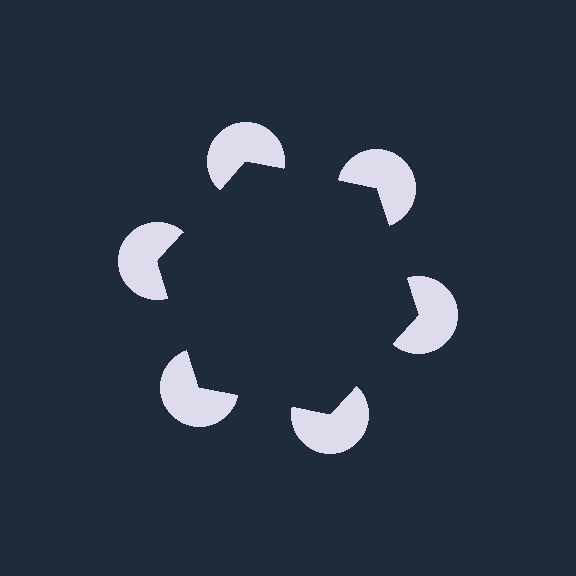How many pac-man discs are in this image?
There are 6 — one at each vertex of the illusory hexagon.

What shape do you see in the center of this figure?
An illusory hexagon — its edges are inferred from the aligned wedge cuts in the pac-man discs, not physically drawn.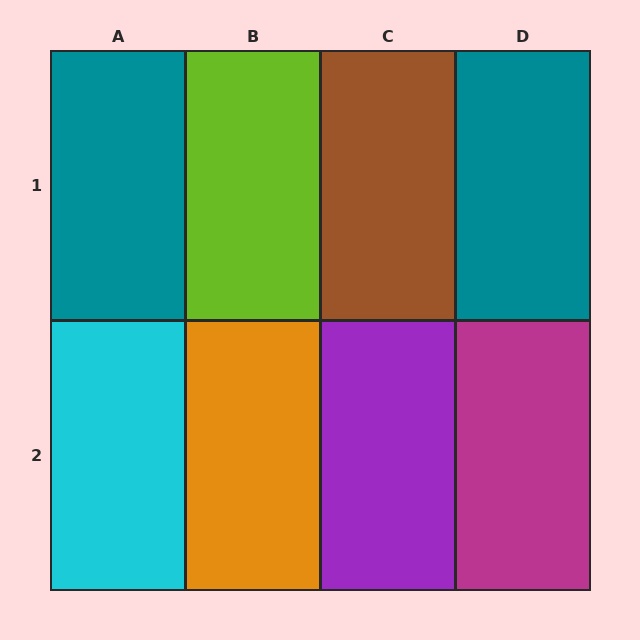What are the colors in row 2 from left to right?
Cyan, orange, purple, magenta.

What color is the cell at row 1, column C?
Brown.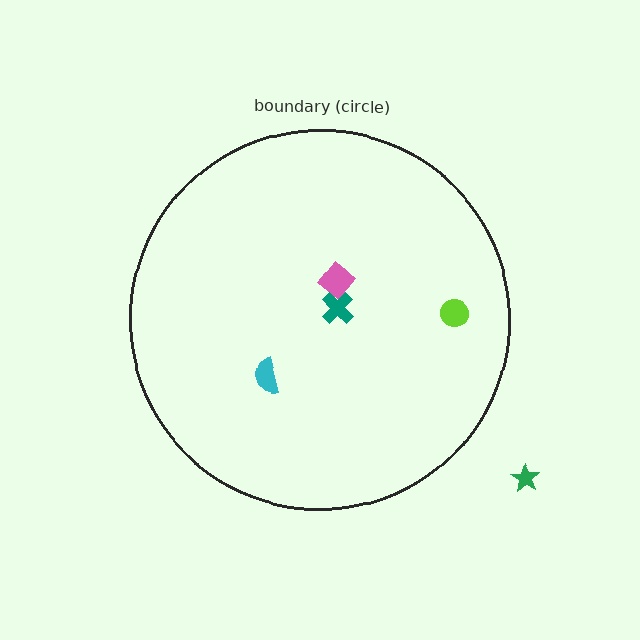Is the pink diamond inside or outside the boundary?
Inside.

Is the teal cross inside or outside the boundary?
Inside.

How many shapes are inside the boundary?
4 inside, 1 outside.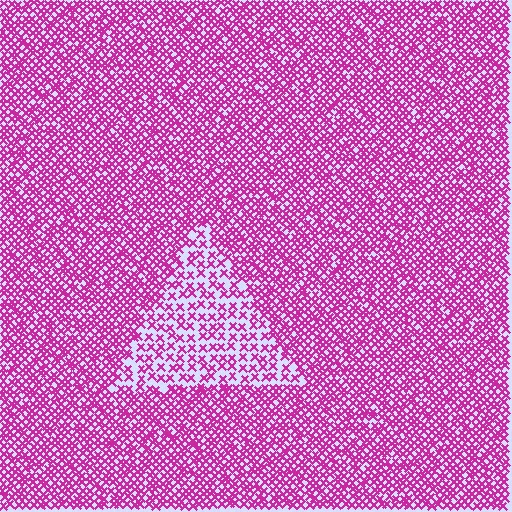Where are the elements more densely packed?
The elements are more densely packed outside the triangle boundary.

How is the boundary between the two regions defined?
The boundary is defined by a change in element density (approximately 2.0x ratio). All elements are the same color, size, and shape.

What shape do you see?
I see a triangle.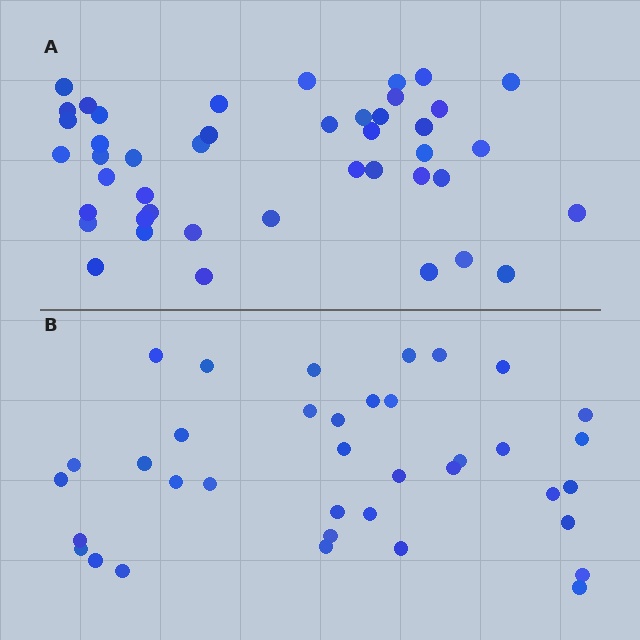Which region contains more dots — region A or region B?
Region A (the top region) has more dots.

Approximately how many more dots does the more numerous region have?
Region A has roughly 8 or so more dots than region B.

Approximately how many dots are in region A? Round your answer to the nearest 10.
About 40 dots. (The exact count is 44, which rounds to 40.)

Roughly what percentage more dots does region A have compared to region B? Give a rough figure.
About 20% more.